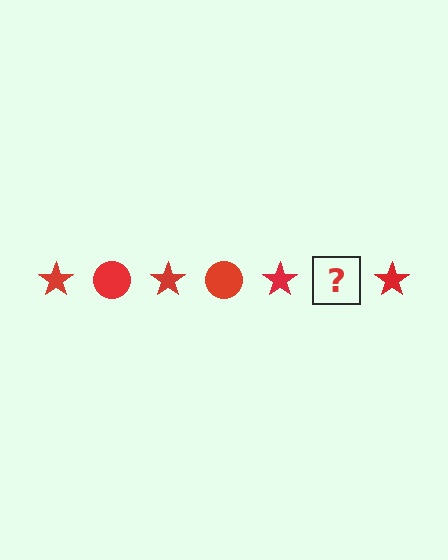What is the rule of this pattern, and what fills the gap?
The rule is that the pattern cycles through star, circle shapes in red. The gap should be filled with a red circle.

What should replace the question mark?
The question mark should be replaced with a red circle.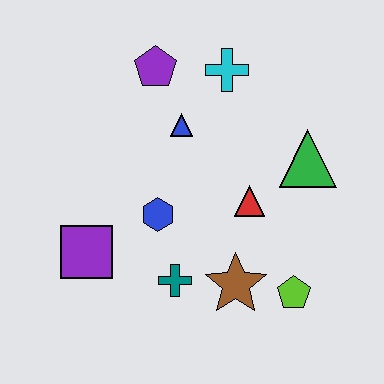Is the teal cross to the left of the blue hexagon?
No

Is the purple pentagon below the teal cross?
No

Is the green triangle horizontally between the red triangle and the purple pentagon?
No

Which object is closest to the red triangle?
The green triangle is closest to the red triangle.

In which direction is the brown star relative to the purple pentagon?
The brown star is below the purple pentagon.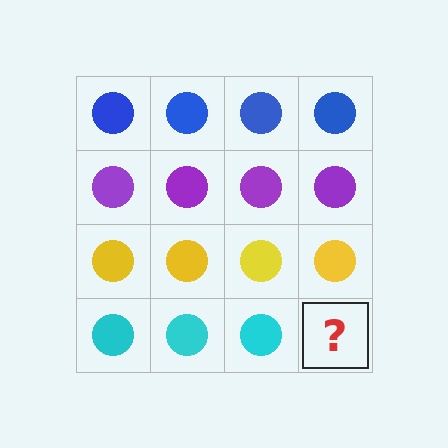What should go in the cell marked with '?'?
The missing cell should contain a cyan circle.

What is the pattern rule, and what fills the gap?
The rule is that each row has a consistent color. The gap should be filled with a cyan circle.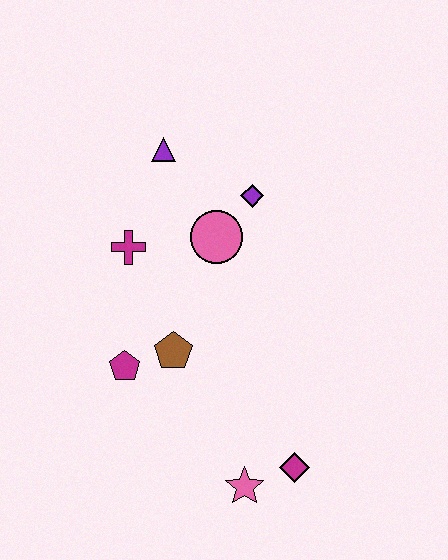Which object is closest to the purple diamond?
The pink circle is closest to the purple diamond.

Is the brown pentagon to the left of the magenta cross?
No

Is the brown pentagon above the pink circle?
No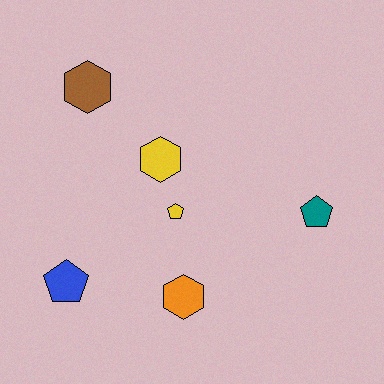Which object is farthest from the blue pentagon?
The teal pentagon is farthest from the blue pentagon.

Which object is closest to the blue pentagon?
The orange hexagon is closest to the blue pentagon.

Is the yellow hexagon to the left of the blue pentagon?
No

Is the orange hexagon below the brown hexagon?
Yes